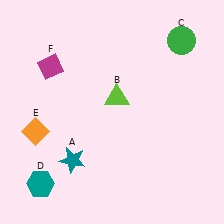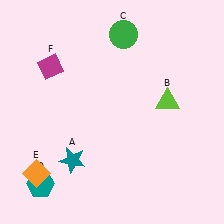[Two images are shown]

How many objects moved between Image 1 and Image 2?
3 objects moved between the two images.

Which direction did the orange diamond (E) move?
The orange diamond (E) moved down.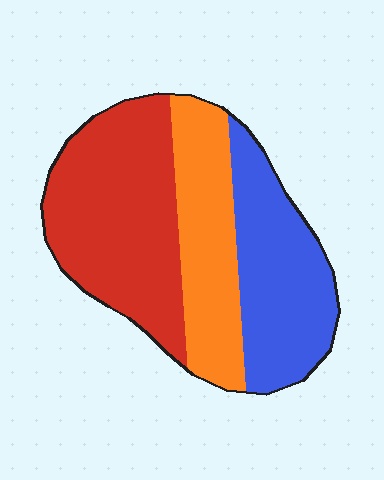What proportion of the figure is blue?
Blue takes up about one third (1/3) of the figure.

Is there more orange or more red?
Red.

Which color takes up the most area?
Red, at roughly 40%.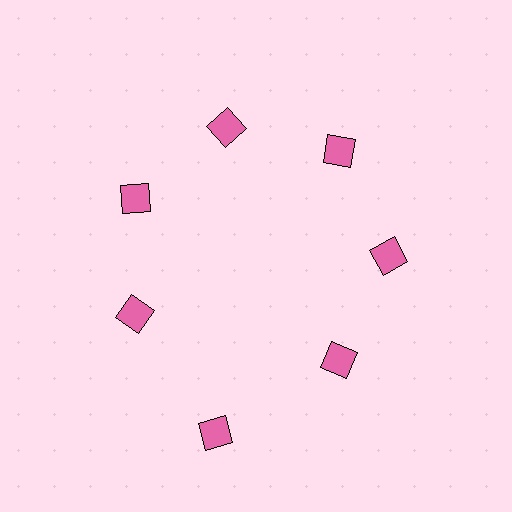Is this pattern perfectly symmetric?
No. The 7 pink diamonds are arranged in a ring, but one element near the 6 o'clock position is pushed outward from the center, breaking the 7-fold rotational symmetry.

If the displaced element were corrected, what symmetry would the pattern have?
It would have 7-fold rotational symmetry — the pattern would map onto itself every 51 degrees.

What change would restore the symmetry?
The symmetry would be restored by moving it inward, back onto the ring so that all 7 diamonds sit at equal angles and equal distance from the center.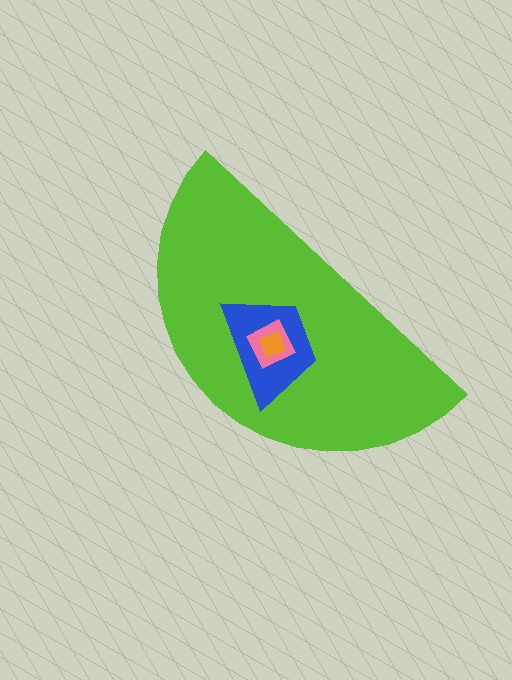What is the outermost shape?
The lime semicircle.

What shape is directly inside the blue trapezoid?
The pink square.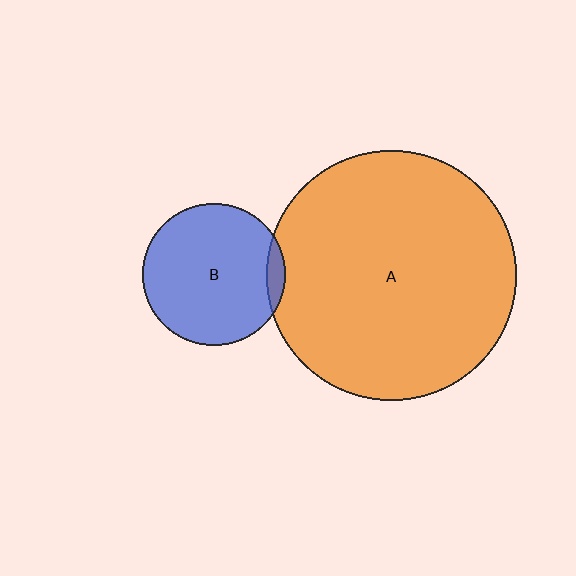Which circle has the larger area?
Circle A (orange).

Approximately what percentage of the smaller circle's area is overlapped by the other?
Approximately 5%.